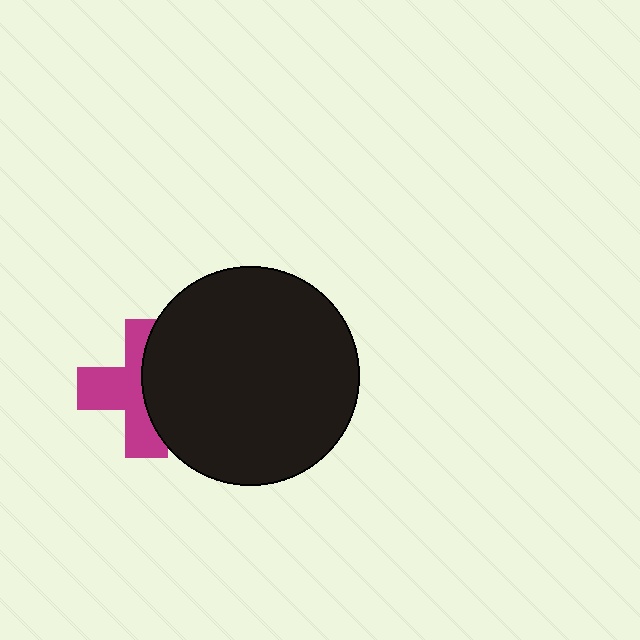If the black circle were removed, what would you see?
You would see the complete magenta cross.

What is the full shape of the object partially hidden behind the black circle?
The partially hidden object is a magenta cross.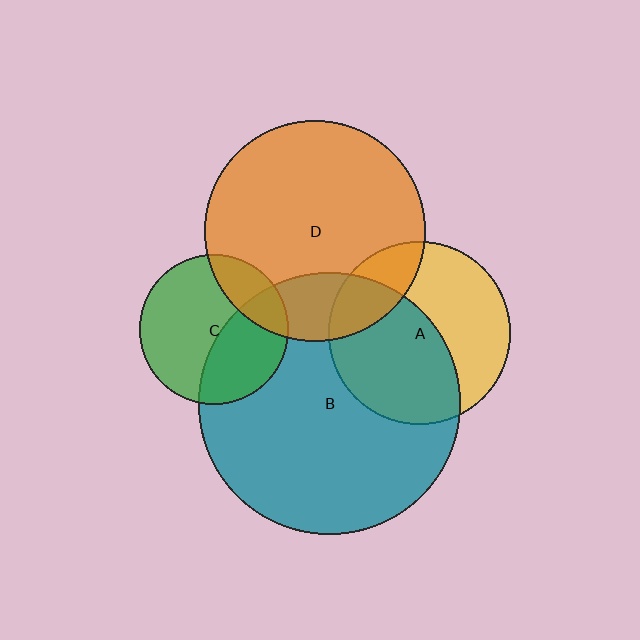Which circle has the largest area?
Circle B (teal).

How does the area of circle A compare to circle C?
Approximately 1.5 times.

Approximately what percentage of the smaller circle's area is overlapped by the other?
Approximately 20%.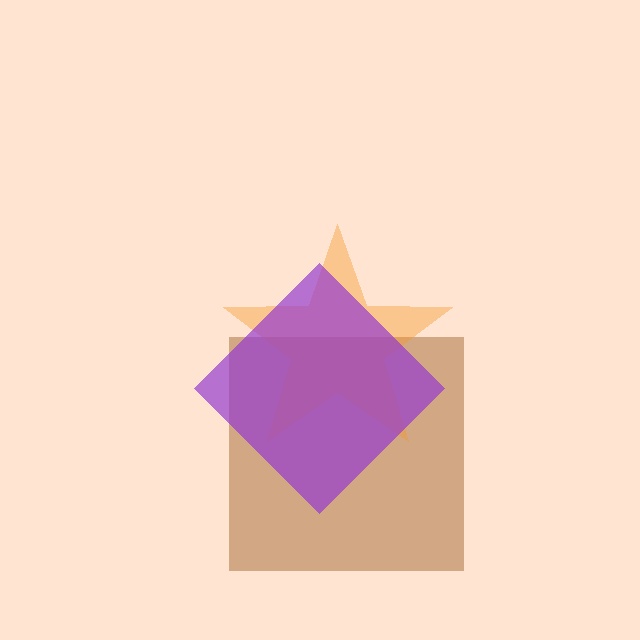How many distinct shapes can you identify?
There are 3 distinct shapes: a brown square, an orange star, a purple diamond.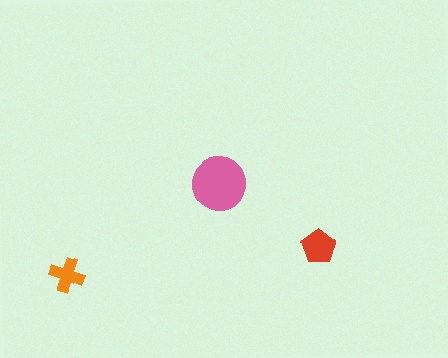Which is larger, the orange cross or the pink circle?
The pink circle.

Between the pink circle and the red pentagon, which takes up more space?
The pink circle.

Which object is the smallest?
The orange cross.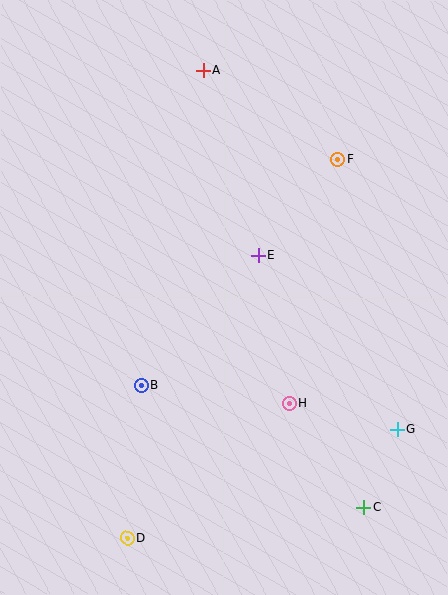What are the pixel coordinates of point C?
Point C is at (364, 507).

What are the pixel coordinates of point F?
Point F is at (337, 159).